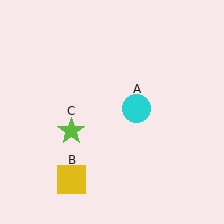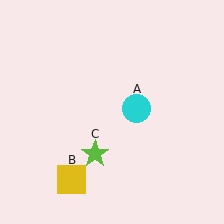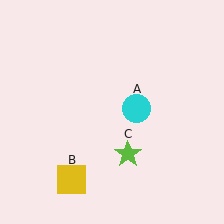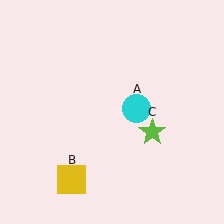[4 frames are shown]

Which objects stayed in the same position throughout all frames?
Cyan circle (object A) and yellow square (object B) remained stationary.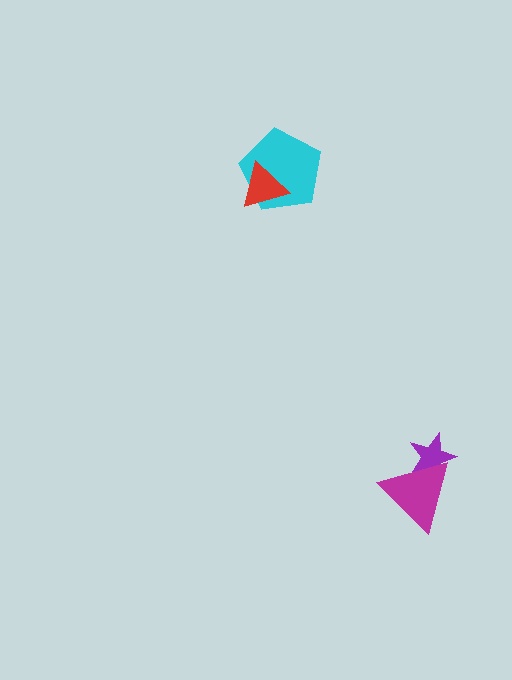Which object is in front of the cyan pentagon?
The red triangle is in front of the cyan pentagon.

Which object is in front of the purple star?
The magenta triangle is in front of the purple star.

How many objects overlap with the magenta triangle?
1 object overlaps with the magenta triangle.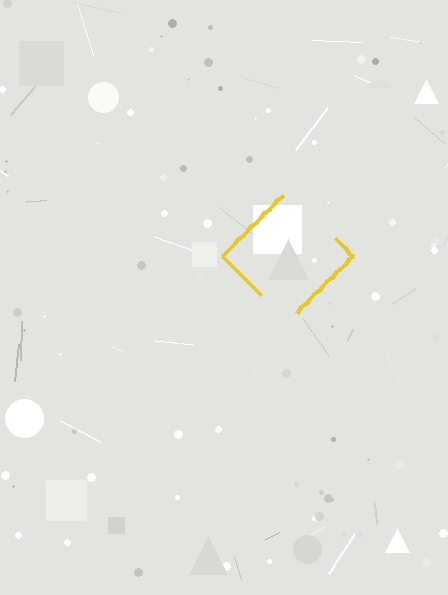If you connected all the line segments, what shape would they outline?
They would outline a diamond.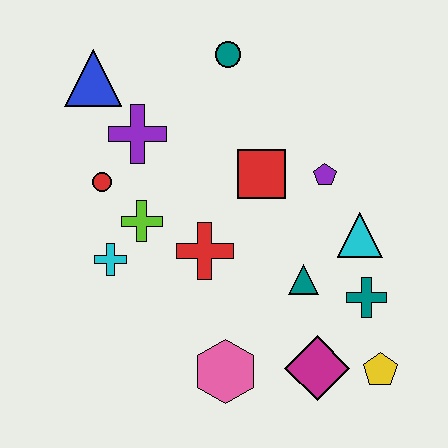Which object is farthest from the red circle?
The yellow pentagon is farthest from the red circle.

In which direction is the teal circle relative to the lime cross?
The teal circle is above the lime cross.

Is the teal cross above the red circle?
No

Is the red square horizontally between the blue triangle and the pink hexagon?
No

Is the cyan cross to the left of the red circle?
No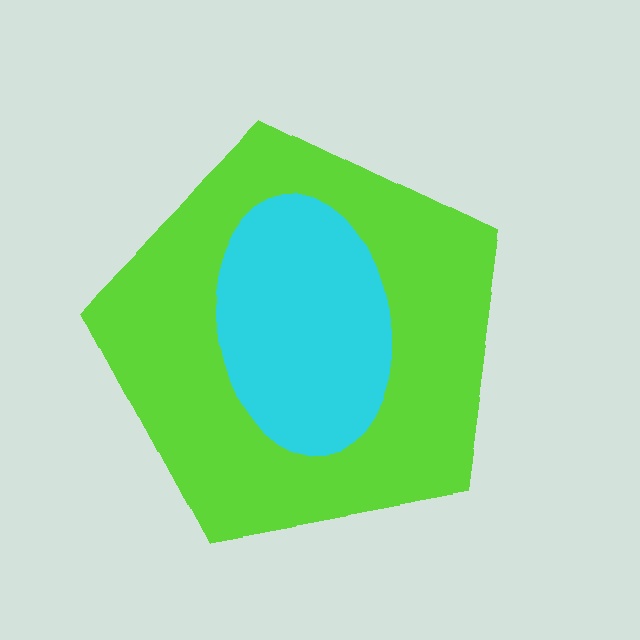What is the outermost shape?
The lime pentagon.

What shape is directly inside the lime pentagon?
The cyan ellipse.